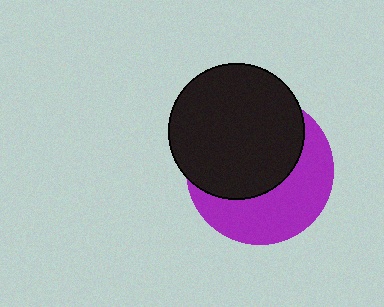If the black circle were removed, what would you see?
You would see the complete purple circle.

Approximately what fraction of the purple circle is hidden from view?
Roughly 55% of the purple circle is hidden behind the black circle.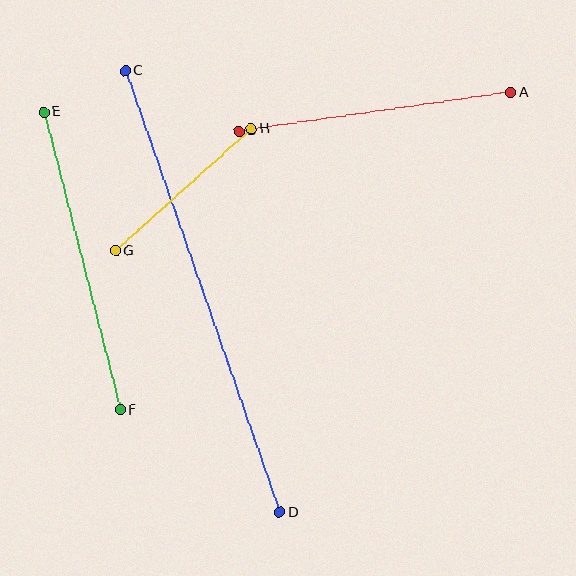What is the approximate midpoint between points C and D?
The midpoint is at approximately (203, 292) pixels.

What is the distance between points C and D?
The distance is approximately 468 pixels.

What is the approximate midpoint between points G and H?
The midpoint is at approximately (183, 190) pixels.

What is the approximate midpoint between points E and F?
The midpoint is at approximately (82, 261) pixels.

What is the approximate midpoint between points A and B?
The midpoint is at approximately (375, 112) pixels.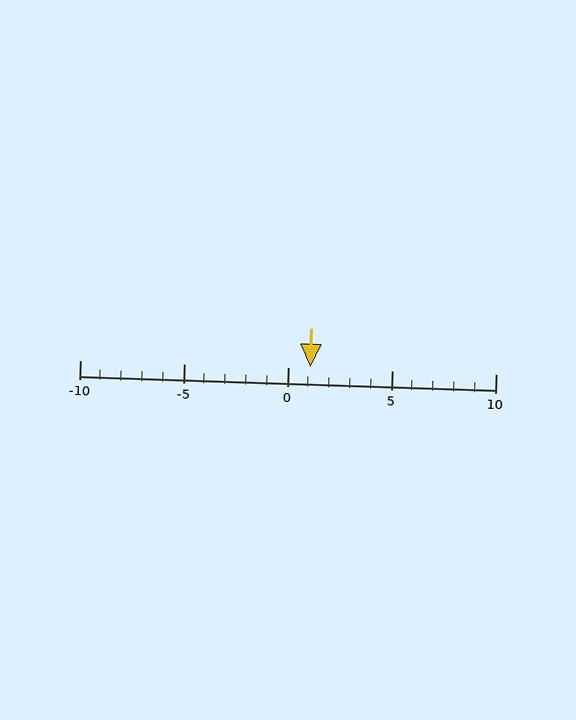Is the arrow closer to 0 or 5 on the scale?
The arrow is closer to 0.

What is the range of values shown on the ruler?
The ruler shows values from -10 to 10.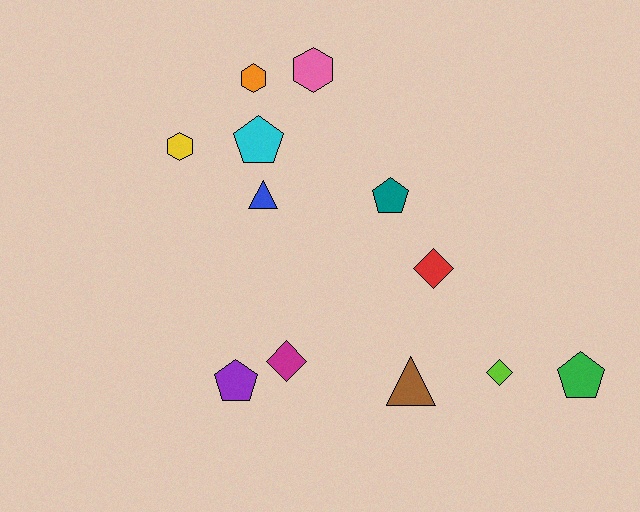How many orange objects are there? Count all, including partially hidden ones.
There is 1 orange object.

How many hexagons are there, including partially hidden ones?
There are 3 hexagons.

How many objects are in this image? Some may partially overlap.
There are 12 objects.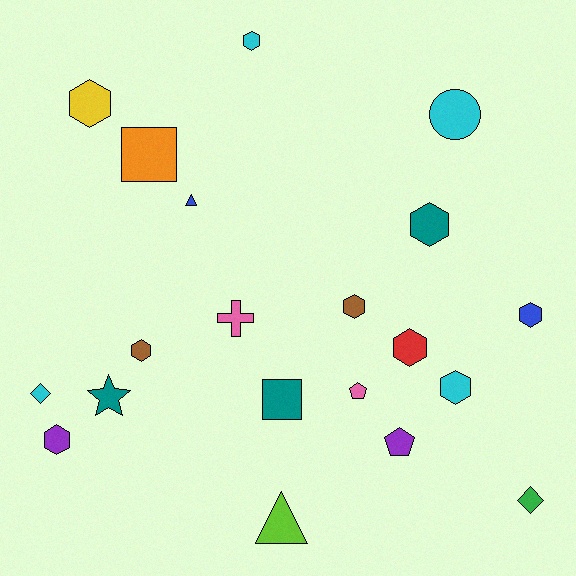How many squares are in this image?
There are 2 squares.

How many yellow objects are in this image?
There is 1 yellow object.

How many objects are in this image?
There are 20 objects.